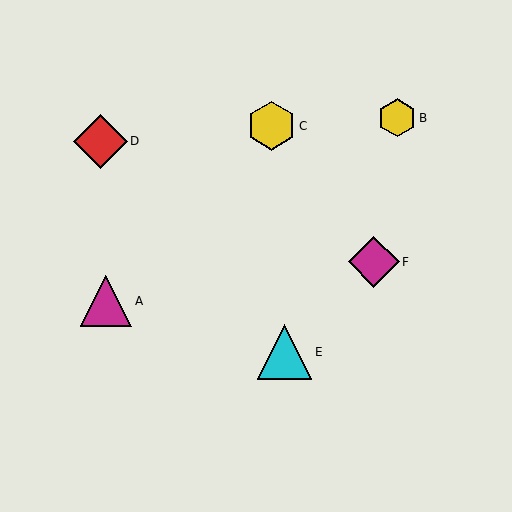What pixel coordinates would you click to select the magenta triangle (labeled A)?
Click at (106, 301) to select the magenta triangle A.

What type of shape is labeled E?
Shape E is a cyan triangle.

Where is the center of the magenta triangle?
The center of the magenta triangle is at (106, 301).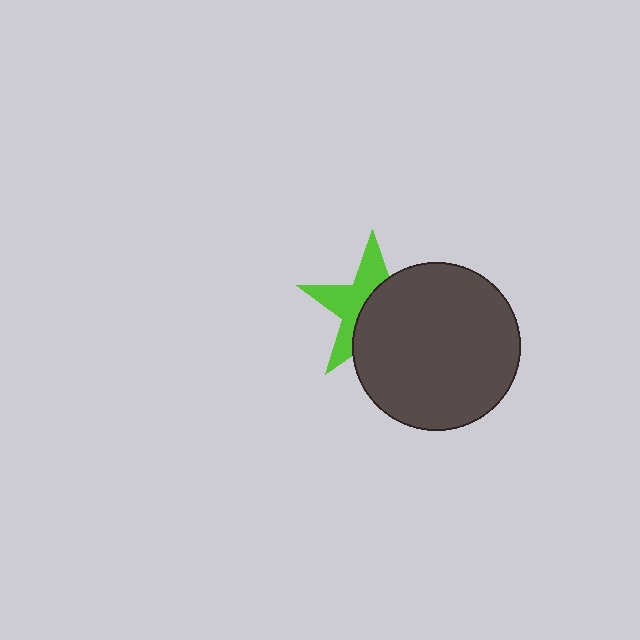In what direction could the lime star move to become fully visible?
The lime star could move left. That would shift it out from behind the dark gray circle entirely.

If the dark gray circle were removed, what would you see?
You would see the complete lime star.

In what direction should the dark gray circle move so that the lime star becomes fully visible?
The dark gray circle should move right. That is the shortest direction to clear the overlap and leave the lime star fully visible.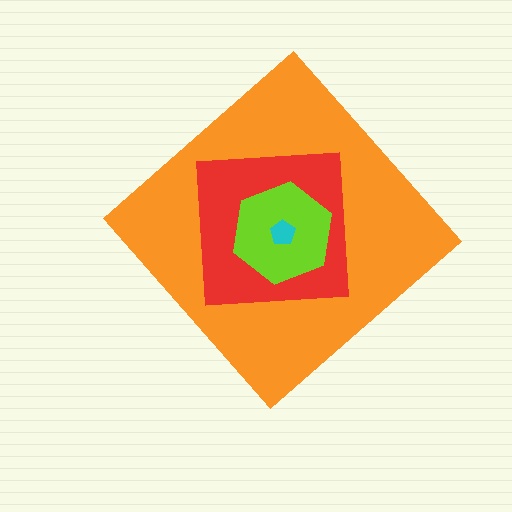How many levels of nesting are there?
4.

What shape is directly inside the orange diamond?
The red square.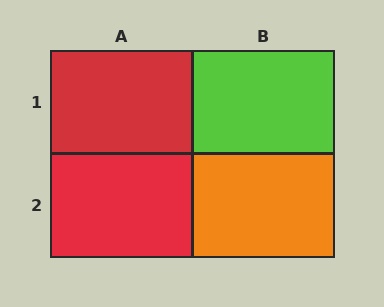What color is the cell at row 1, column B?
Lime.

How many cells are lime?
1 cell is lime.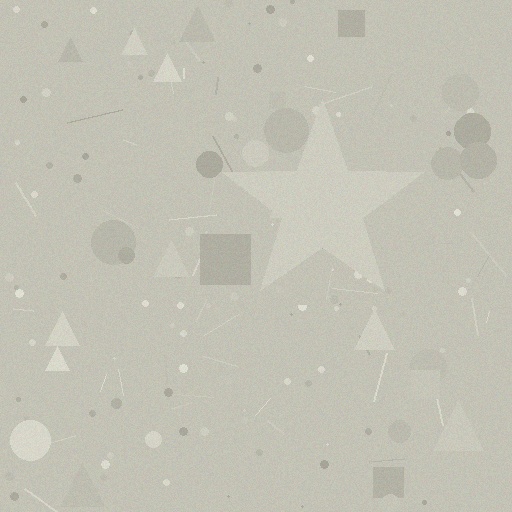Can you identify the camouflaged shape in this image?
The camouflaged shape is a star.